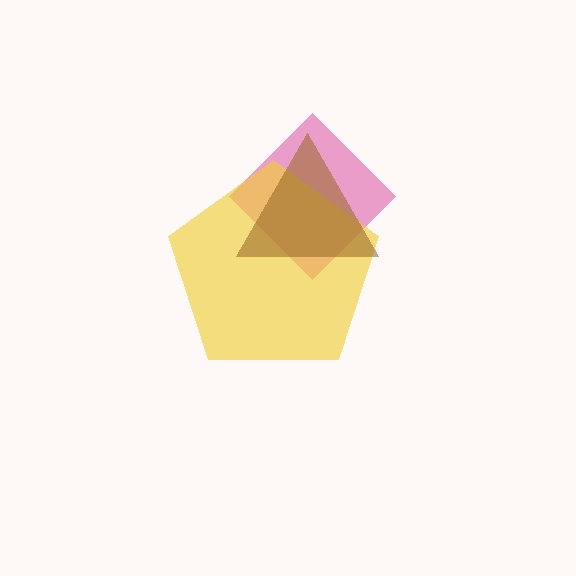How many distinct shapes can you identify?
There are 3 distinct shapes: a pink diamond, a yellow pentagon, a brown triangle.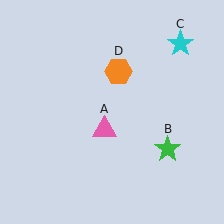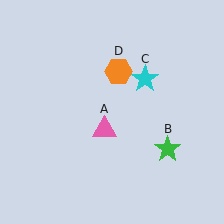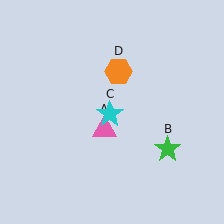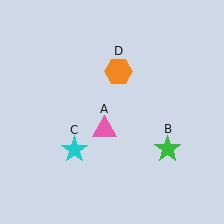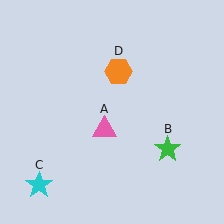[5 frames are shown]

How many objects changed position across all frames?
1 object changed position: cyan star (object C).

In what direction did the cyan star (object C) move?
The cyan star (object C) moved down and to the left.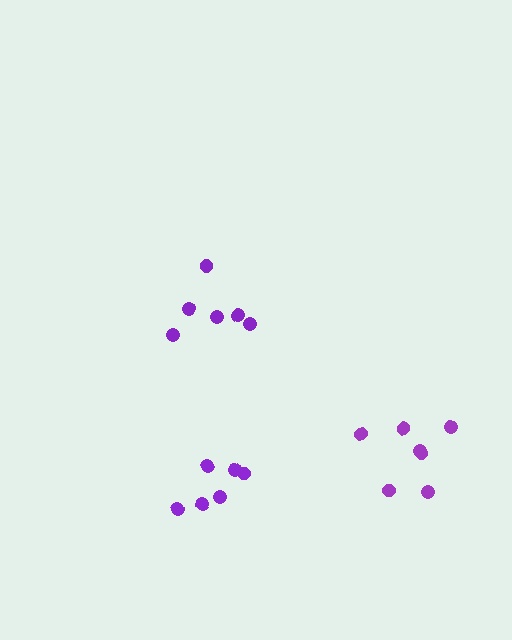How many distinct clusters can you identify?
There are 3 distinct clusters.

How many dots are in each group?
Group 1: 6 dots, Group 2: 7 dots, Group 3: 6 dots (19 total).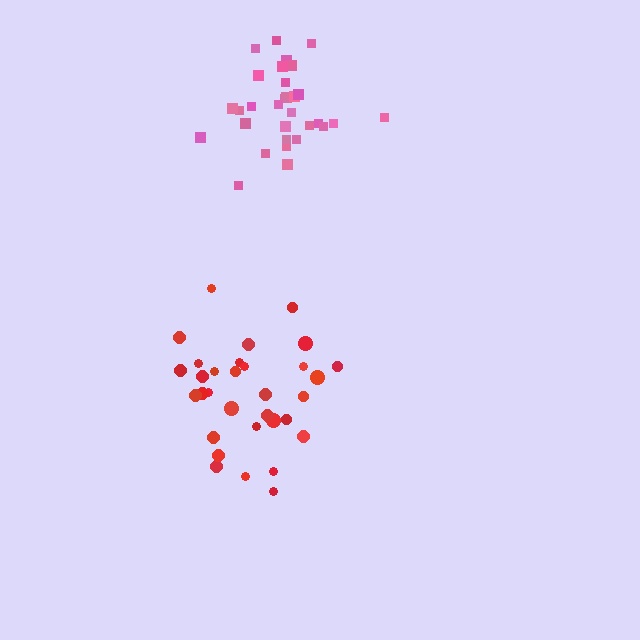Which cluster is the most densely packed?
Pink.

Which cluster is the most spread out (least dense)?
Red.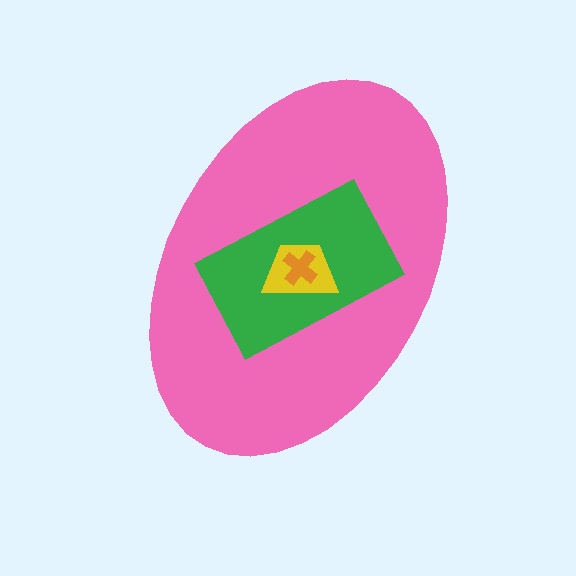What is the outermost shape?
The pink ellipse.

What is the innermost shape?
The orange cross.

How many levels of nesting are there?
4.